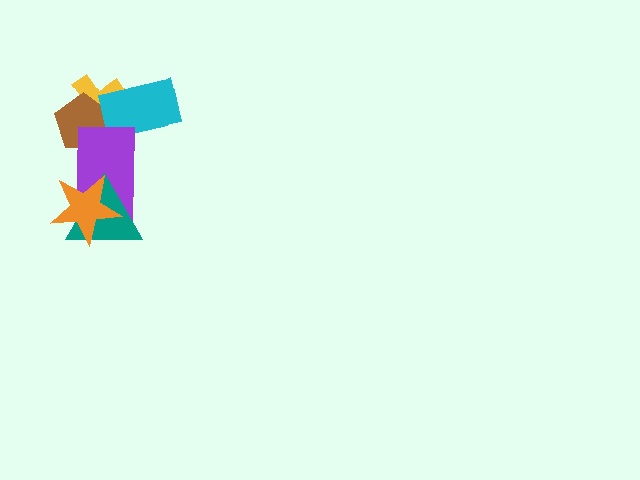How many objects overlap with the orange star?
2 objects overlap with the orange star.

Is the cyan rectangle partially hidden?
Yes, it is partially covered by another shape.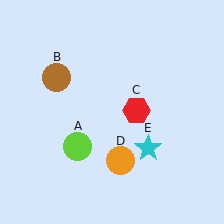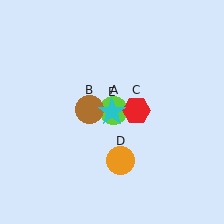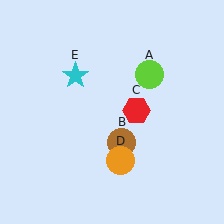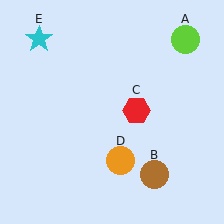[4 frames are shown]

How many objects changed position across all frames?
3 objects changed position: lime circle (object A), brown circle (object B), cyan star (object E).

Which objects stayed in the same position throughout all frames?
Red hexagon (object C) and orange circle (object D) remained stationary.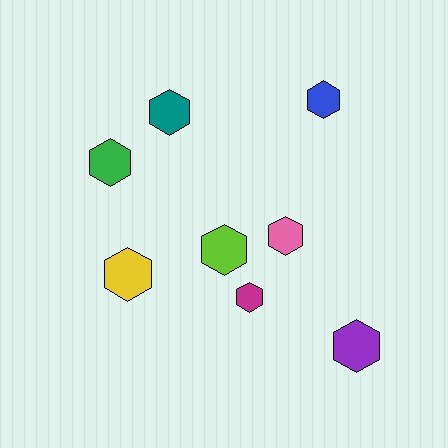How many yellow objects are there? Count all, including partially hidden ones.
There is 1 yellow object.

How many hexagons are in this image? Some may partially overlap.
There are 8 hexagons.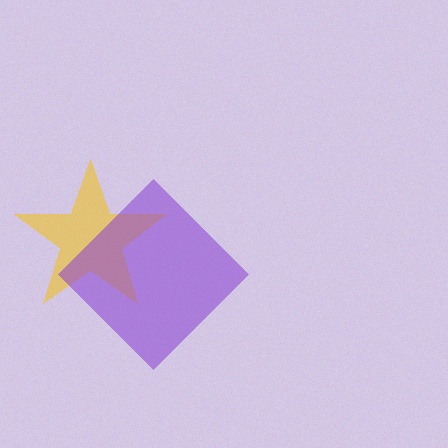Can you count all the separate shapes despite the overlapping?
Yes, there are 2 separate shapes.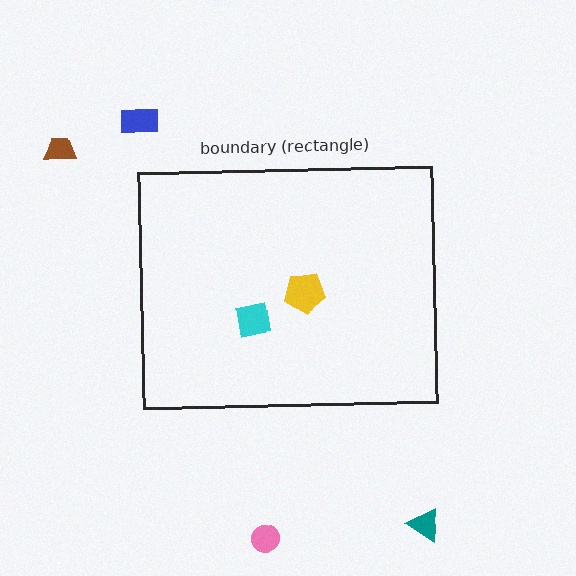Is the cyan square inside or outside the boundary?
Inside.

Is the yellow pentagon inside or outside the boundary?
Inside.